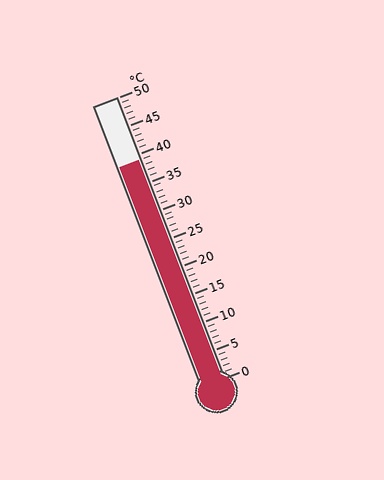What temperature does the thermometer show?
The thermometer shows approximately 39°C.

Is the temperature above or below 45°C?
The temperature is below 45°C.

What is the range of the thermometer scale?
The thermometer scale ranges from 0°C to 50°C.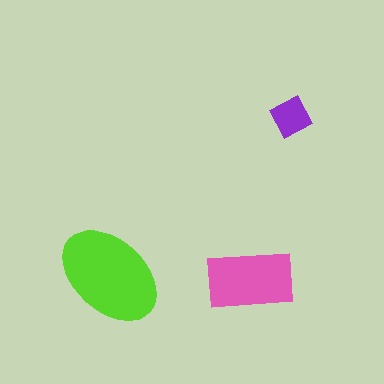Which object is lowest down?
The pink rectangle is bottommost.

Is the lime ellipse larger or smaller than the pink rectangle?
Larger.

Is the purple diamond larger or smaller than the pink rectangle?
Smaller.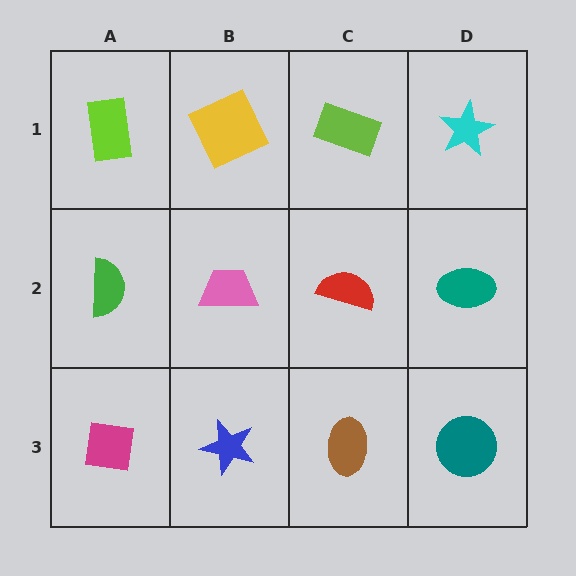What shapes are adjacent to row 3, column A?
A green semicircle (row 2, column A), a blue star (row 3, column B).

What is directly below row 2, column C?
A brown ellipse.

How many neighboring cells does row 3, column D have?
2.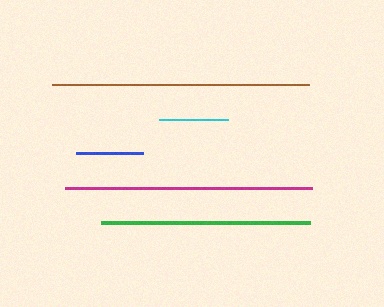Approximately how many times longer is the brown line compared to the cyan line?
The brown line is approximately 3.7 times the length of the cyan line.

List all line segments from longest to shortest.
From longest to shortest: brown, magenta, green, cyan, blue.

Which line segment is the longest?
The brown line is the longest at approximately 257 pixels.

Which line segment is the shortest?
The blue line is the shortest at approximately 67 pixels.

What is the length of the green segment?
The green segment is approximately 209 pixels long.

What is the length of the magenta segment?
The magenta segment is approximately 246 pixels long.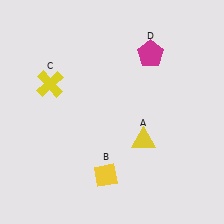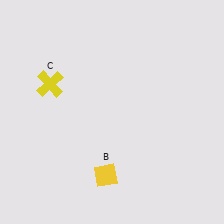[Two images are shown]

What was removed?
The magenta pentagon (D), the yellow triangle (A) were removed in Image 2.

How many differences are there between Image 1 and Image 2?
There are 2 differences between the two images.